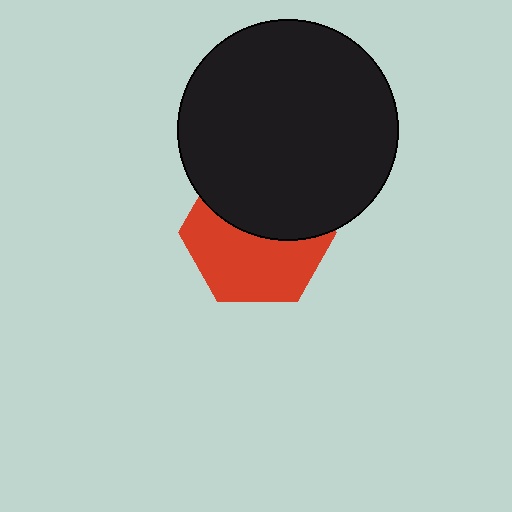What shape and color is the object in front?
The object in front is a black circle.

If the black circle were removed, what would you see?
You would see the complete red hexagon.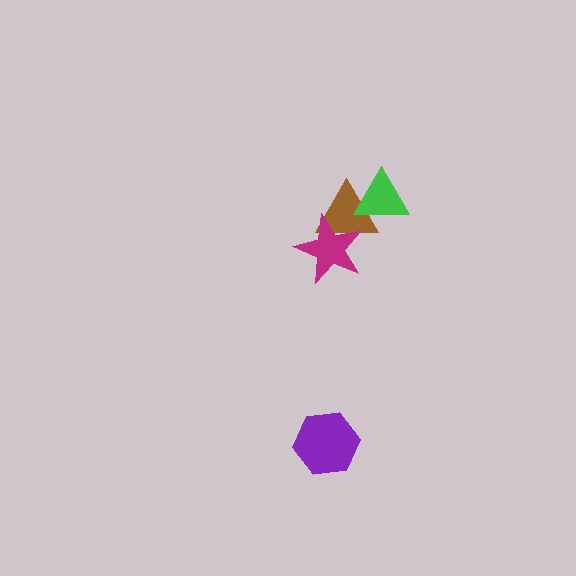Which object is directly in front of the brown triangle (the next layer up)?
The green triangle is directly in front of the brown triangle.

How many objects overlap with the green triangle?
1 object overlaps with the green triangle.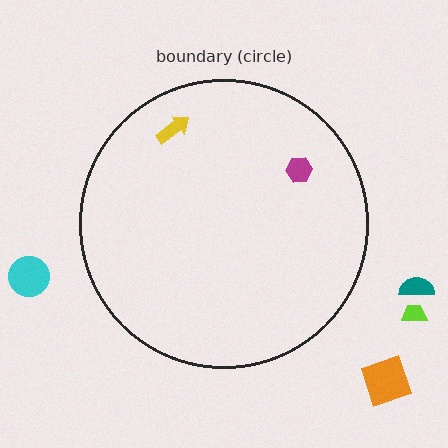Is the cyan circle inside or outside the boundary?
Outside.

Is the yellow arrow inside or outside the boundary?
Inside.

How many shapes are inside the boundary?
2 inside, 4 outside.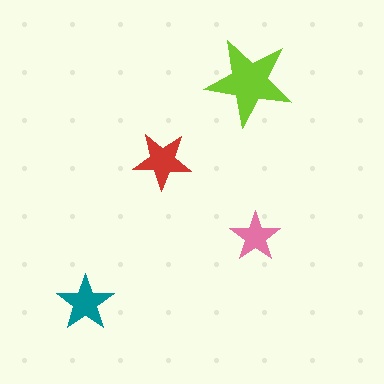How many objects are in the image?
There are 4 objects in the image.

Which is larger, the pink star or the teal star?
The teal one.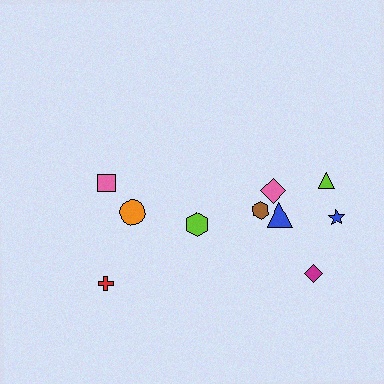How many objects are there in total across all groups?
There are 10 objects.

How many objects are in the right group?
There are 6 objects.